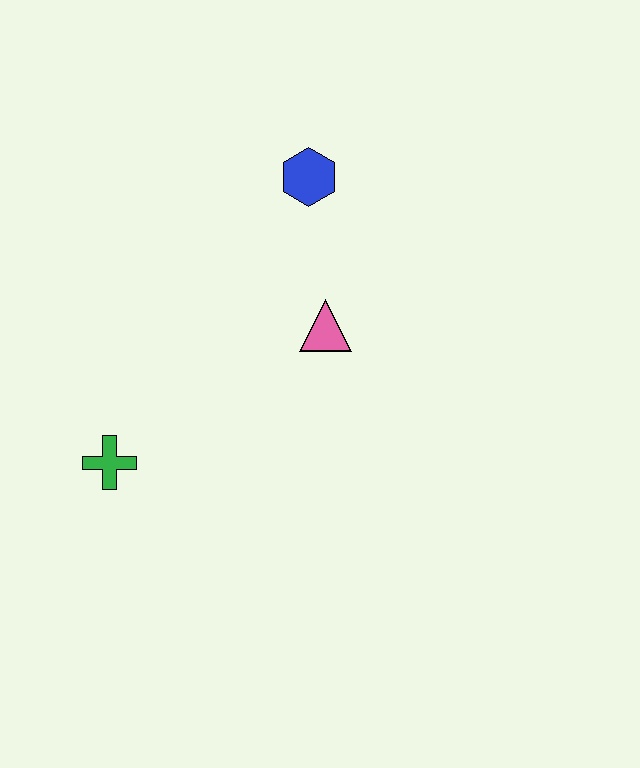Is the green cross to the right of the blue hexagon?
No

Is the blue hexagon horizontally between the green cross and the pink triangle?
Yes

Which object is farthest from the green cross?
The blue hexagon is farthest from the green cross.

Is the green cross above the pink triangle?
No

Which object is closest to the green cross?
The pink triangle is closest to the green cross.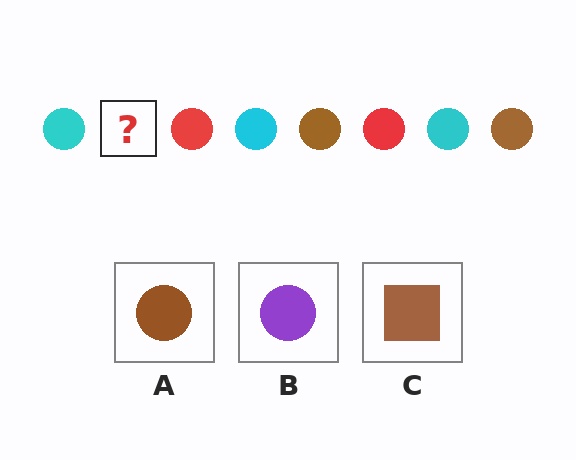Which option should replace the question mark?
Option A.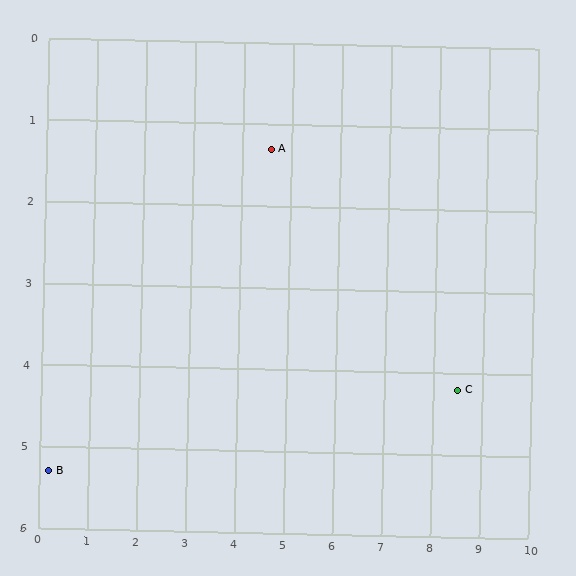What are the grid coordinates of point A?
Point A is at approximately (4.6, 1.3).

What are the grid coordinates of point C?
Point C is at approximately (8.5, 4.2).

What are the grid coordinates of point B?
Point B is at approximately (0.2, 5.3).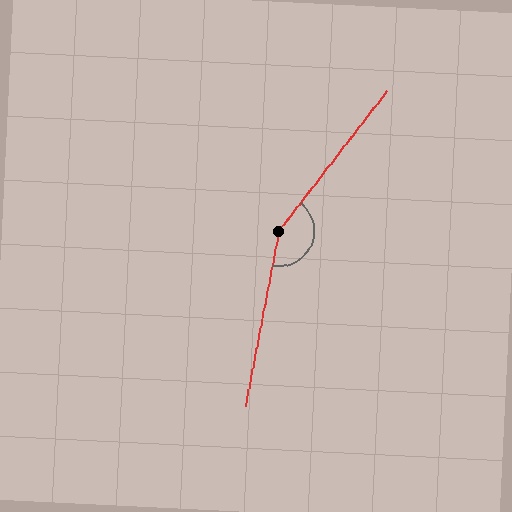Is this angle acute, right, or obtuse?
It is obtuse.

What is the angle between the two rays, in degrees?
Approximately 153 degrees.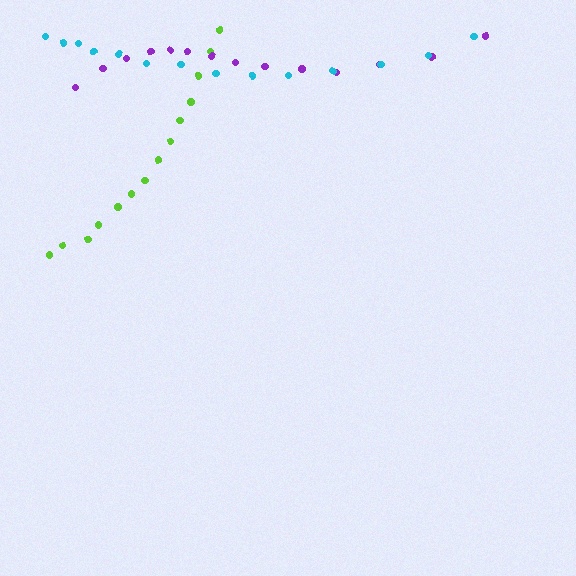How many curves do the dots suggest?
There are 3 distinct paths.